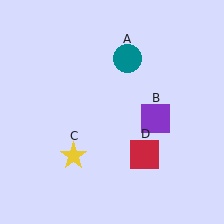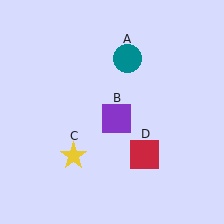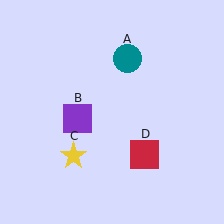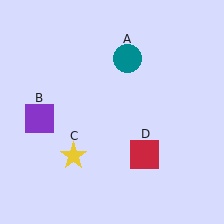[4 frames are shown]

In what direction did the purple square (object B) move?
The purple square (object B) moved left.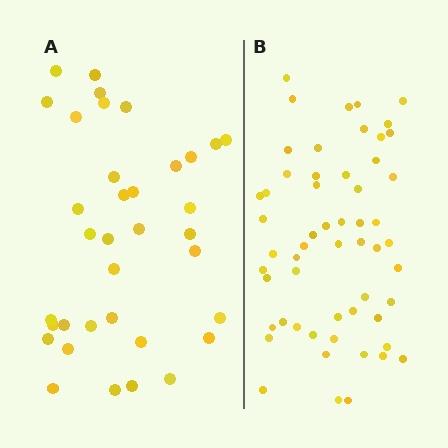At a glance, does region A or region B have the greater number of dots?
Region B (the right region) has more dots.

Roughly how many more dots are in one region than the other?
Region B has approximately 20 more dots than region A.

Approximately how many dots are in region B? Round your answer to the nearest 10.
About 60 dots. (The exact count is 56, which rounds to 60.)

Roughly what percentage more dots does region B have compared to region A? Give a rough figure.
About 55% more.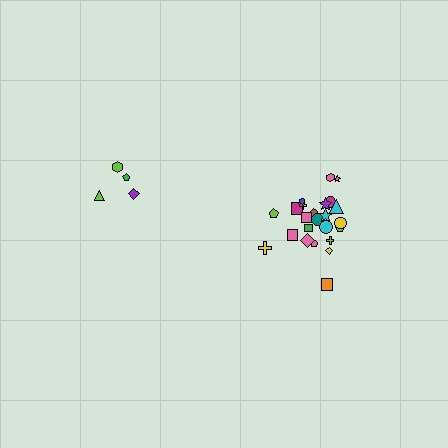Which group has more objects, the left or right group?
The right group.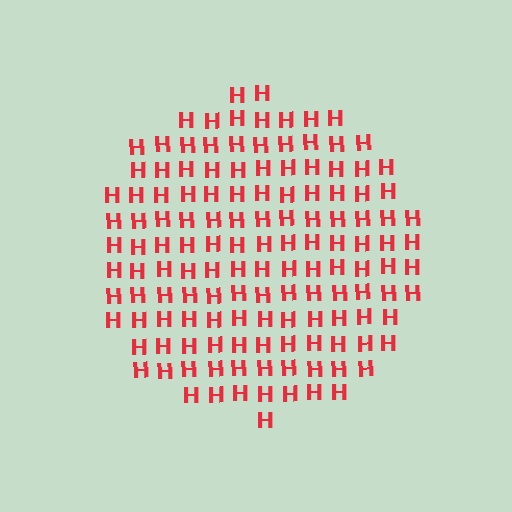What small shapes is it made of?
It is made of small letter H's.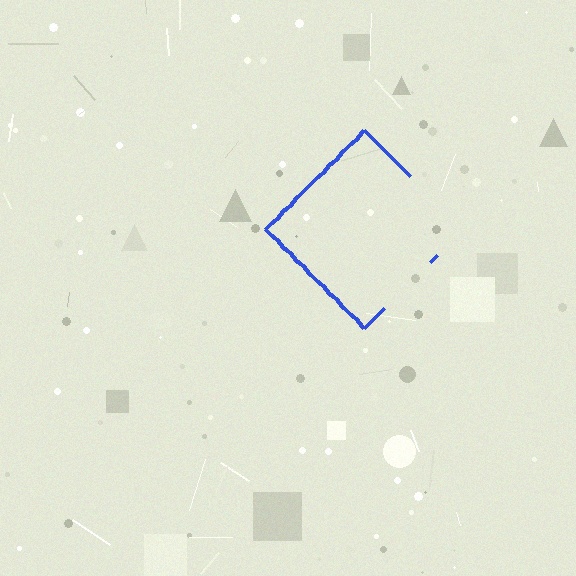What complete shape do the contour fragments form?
The contour fragments form a diamond.